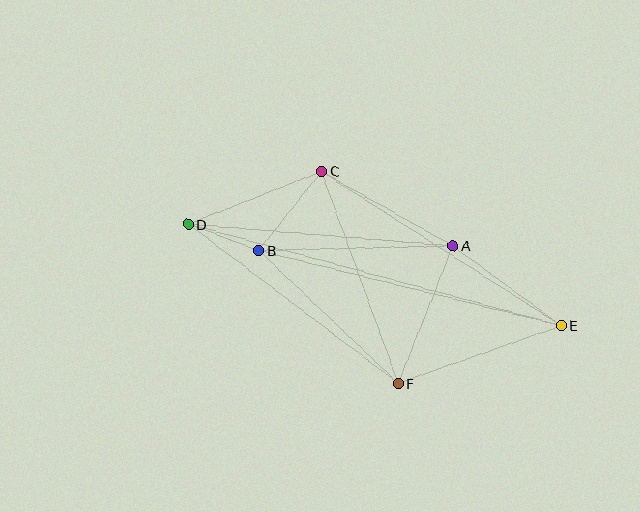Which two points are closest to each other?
Points B and D are closest to each other.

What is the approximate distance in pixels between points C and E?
The distance between C and E is approximately 284 pixels.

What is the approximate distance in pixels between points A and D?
The distance between A and D is approximately 266 pixels.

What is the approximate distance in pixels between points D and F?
The distance between D and F is approximately 263 pixels.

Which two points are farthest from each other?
Points D and E are farthest from each other.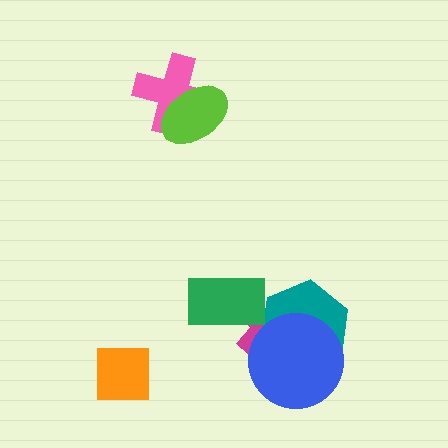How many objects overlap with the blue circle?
2 objects overlap with the blue circle.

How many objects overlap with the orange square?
0 objects overlap with the orange square.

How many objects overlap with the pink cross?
1 object overlaps with the pink cross.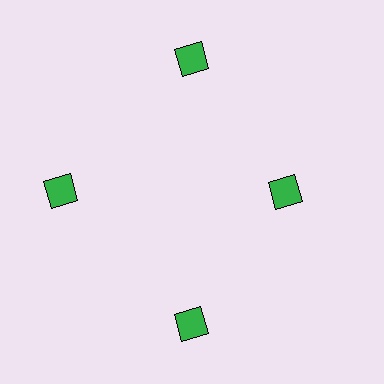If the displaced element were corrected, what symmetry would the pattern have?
It would have 4-fold rotational symmetry — the pattern would map onto itself every 90 degrees.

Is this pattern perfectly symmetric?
No. The 4 green squares are arranged in a ring, but one element near the 3 o'clock position is pulled inward toward the center, breaking the 4-fold rotational symmetry.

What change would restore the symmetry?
The symmetry would be restored by moving it outward, back onto the ring so that all 4 squares sit at equal angles and equal distance from the center.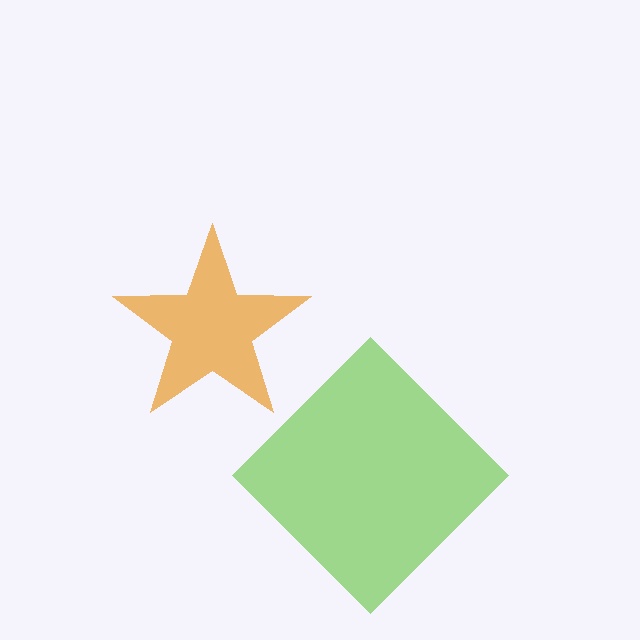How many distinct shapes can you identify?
There are 2 distinct shapes: a lime diamond, an orange star.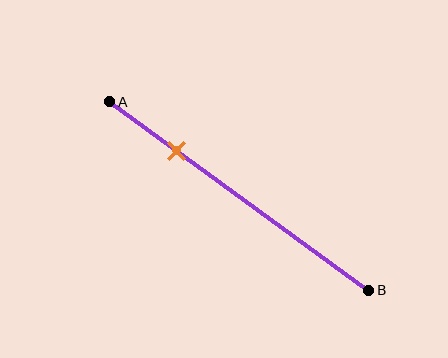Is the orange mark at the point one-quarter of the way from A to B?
Yes, the mark is approximately at the one-quarter point.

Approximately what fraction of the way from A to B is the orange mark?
The orange mark is approximately 25% of the way from A to B.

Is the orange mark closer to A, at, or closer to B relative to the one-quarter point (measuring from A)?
The orange mark is approximately at the one-quarter point of segment AB.